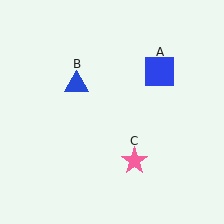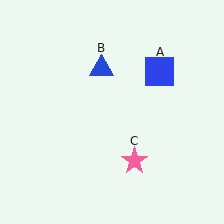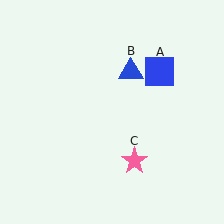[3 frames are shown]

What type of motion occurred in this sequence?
The blue triangle (object B) rotated clockwise around the center of the scene.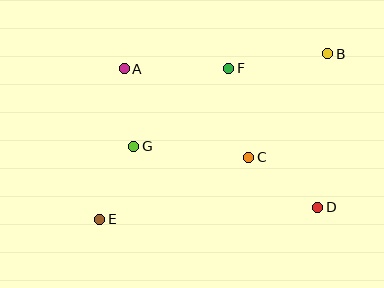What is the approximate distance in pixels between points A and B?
The distance between A and B is approximately 204 pixels.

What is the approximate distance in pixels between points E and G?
The distance between E and G is approximately 81 pixels.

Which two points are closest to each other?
Points A and G are closest to each other.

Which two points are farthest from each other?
Points B and E are farthest from each other.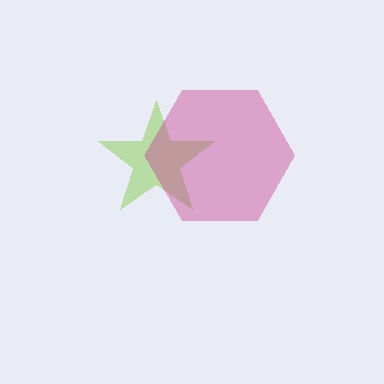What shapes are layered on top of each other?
The layered shapes are: a lime star, a magenta hexagon.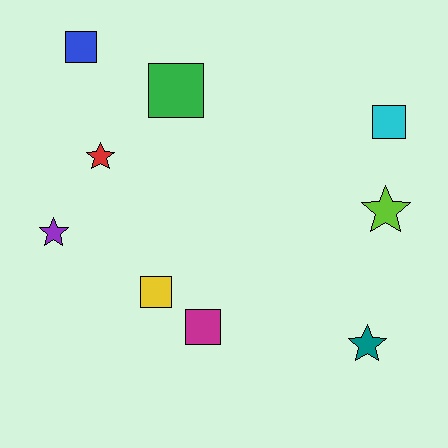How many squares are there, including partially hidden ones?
There are 5 squares.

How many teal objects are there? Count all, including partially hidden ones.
There is 1 teal object.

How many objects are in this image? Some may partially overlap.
There are 9 objects.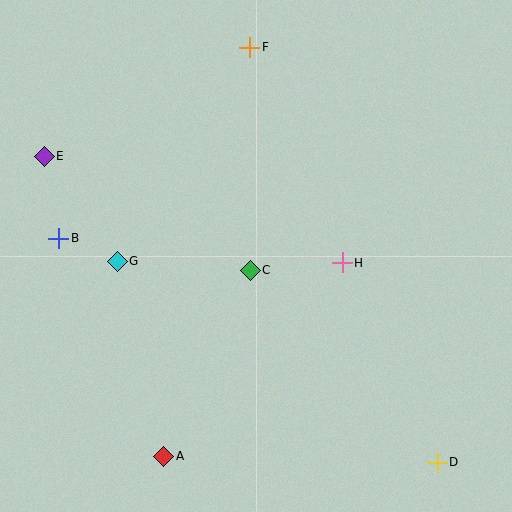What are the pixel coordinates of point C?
Point C is at (250, 270).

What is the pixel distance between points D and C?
The distance between D and C is 268 pixels.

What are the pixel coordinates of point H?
Point H is at (342, 263).